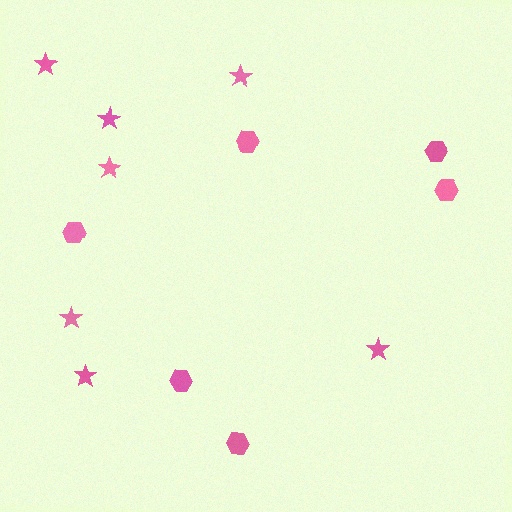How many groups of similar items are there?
There are 2 groups: one group of stars (7) and one group of hexagons (6).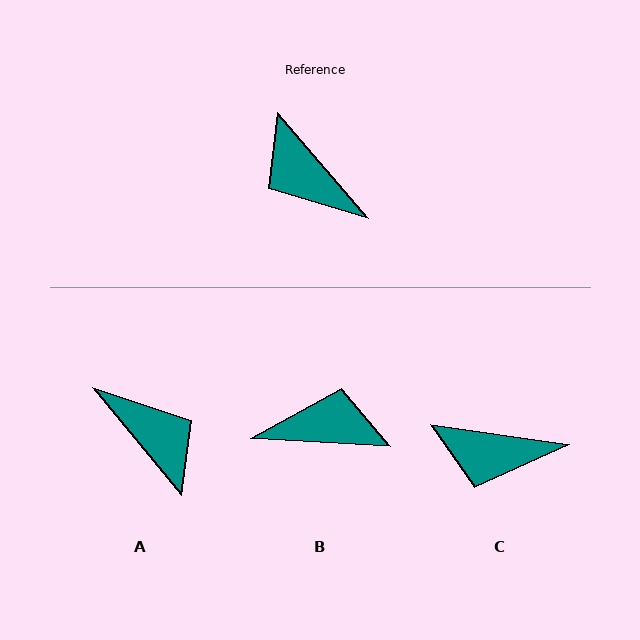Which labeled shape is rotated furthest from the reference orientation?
A, about 179 degrees away.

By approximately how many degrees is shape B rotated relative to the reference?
Approximately 134 degrees clockwise.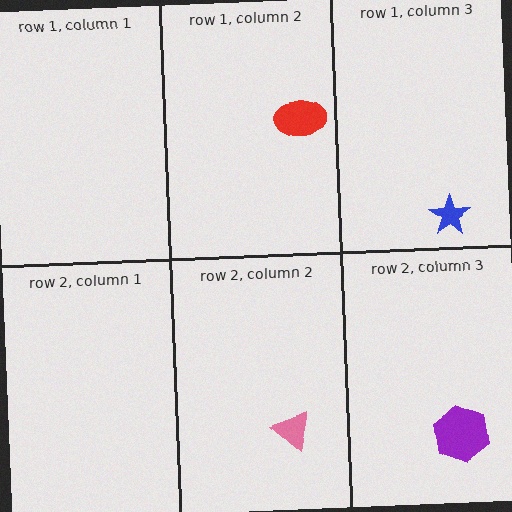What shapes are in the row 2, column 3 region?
The purple hexagon.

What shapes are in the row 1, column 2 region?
The red ellipse.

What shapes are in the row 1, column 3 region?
The blue star.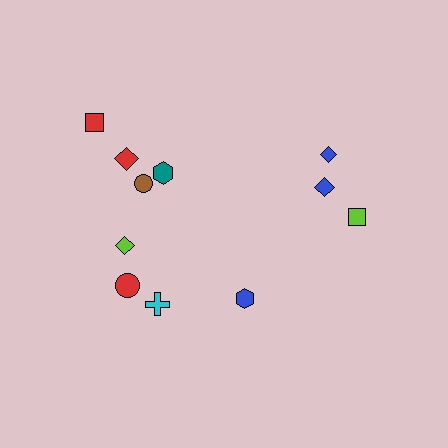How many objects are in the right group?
There are 4 objects.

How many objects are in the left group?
There are 7 objects.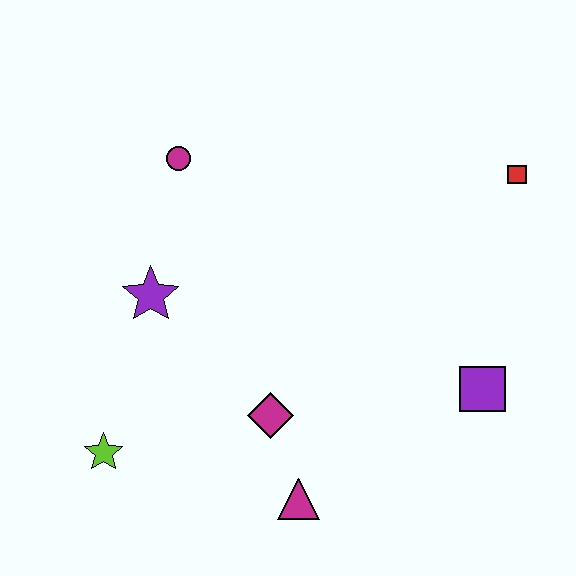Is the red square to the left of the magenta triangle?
No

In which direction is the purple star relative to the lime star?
The purple star is above the lime star.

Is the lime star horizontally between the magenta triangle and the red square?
No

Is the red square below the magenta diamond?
No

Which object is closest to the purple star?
The magenta circle is closest to the purple star.